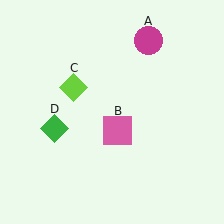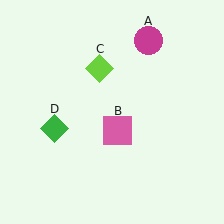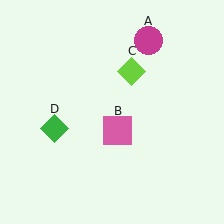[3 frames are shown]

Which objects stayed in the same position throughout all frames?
Magenta circle (object A) and pink square (object B) and green diamond (object D) remained stationary.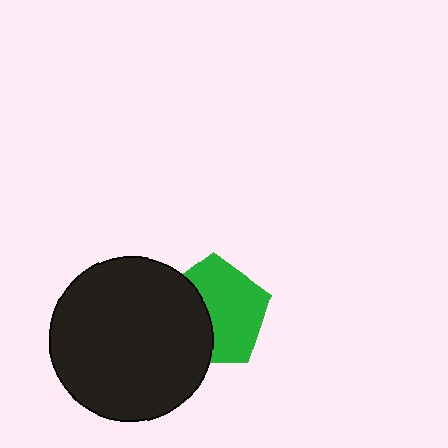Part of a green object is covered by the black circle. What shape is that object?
It is a pentagon.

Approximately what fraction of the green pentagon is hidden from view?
Roughly 39% of the green pentagon is hidden behind the black circle.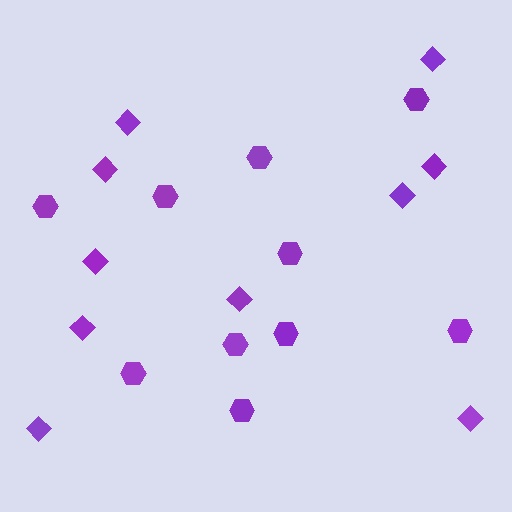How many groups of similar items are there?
There are 2 groups: one group of hexagons (10) and one group of diamonds (10).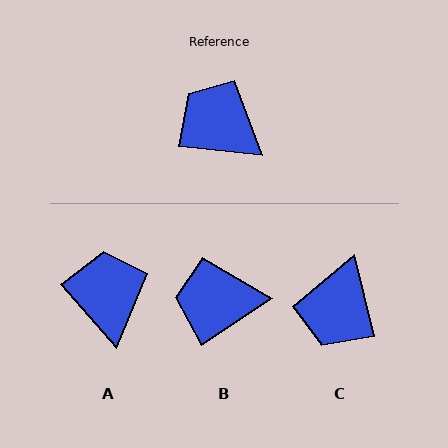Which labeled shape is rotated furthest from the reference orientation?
C, about 110 degrees away.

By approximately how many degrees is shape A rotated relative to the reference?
Approximately 42 degrees clockwise.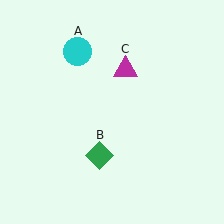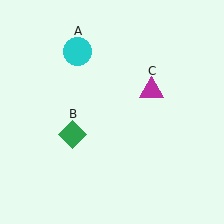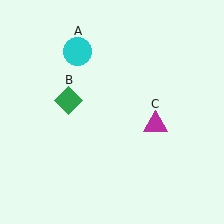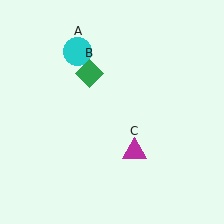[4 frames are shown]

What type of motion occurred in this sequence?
The green diamond (object B), magenta triangle (object C) rotated clockwise around the center of the scene.